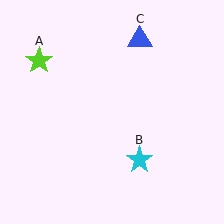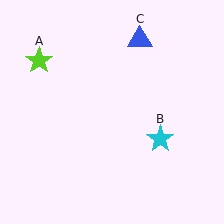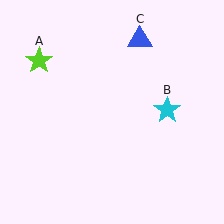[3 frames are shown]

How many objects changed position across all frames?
1 object changed position: cyan star (object B).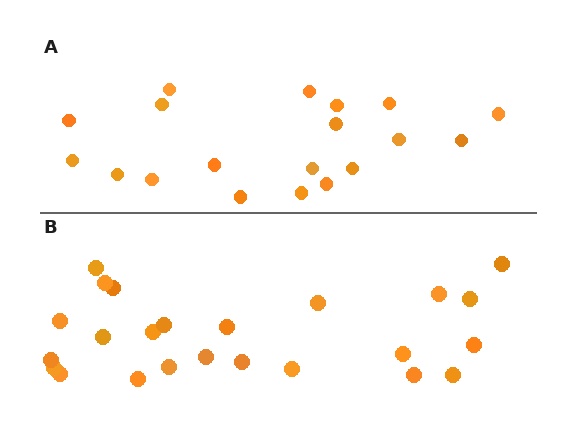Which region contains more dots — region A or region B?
Region B (the bottom region) has more dots.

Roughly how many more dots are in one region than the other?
Region B has about 5 more dots than region A.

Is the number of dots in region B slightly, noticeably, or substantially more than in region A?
Region B has noticeably more, but not dramatically so. The ratio is roughly 1.3 to 1.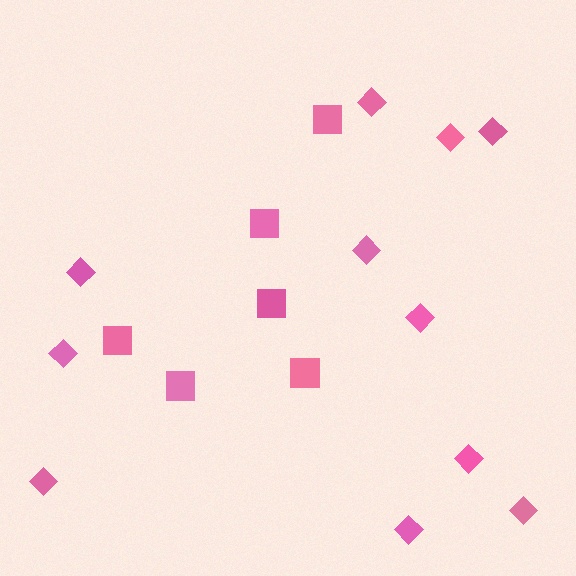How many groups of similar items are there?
There are 2 groups: one group of diamonds (11) and one group of squares (6).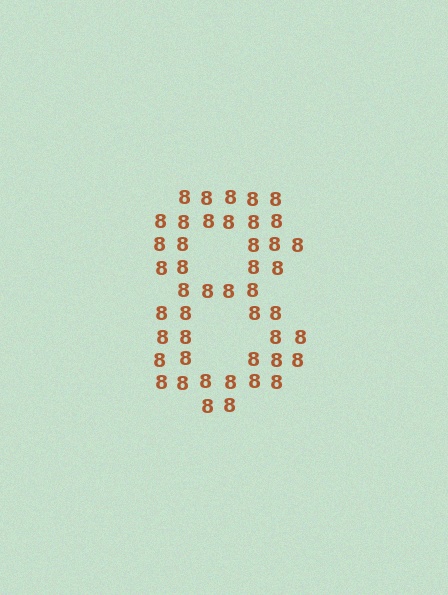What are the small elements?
The small elements are digit 8's.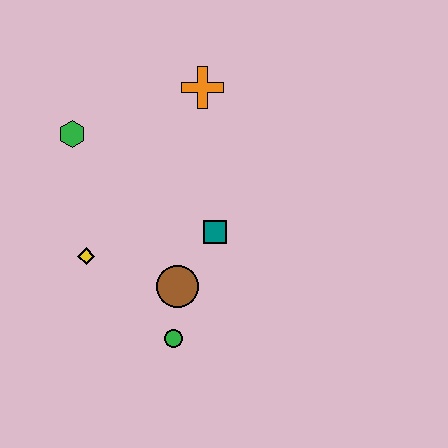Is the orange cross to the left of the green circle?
No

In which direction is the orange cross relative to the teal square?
The orange cross is above the teal square.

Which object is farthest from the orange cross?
The green circle is farthest from the orange cross.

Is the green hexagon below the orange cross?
Yes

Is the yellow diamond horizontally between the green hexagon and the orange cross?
Yes